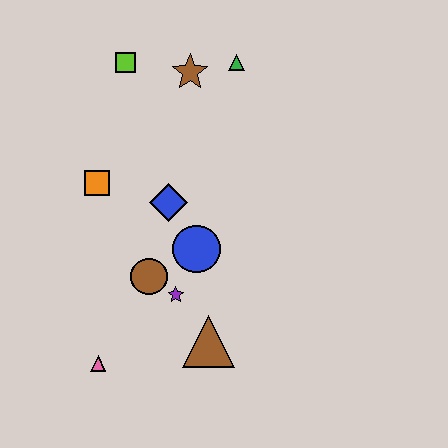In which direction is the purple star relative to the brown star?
The purple star is below the brown star.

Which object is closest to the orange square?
The blue diamond is closest to the orange square.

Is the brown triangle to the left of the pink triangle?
No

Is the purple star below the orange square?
Yes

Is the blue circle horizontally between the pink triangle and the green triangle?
Yes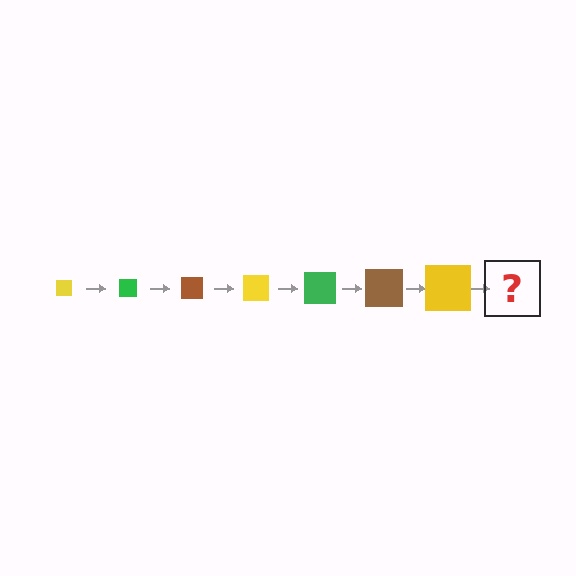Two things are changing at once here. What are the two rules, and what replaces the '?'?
The two rules are that the square grows larger each step and the color cycles through yellow, green, and brown. The '?' should be a green square, larger than the previous one.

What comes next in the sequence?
The next element should be a green square, larger than the previous one.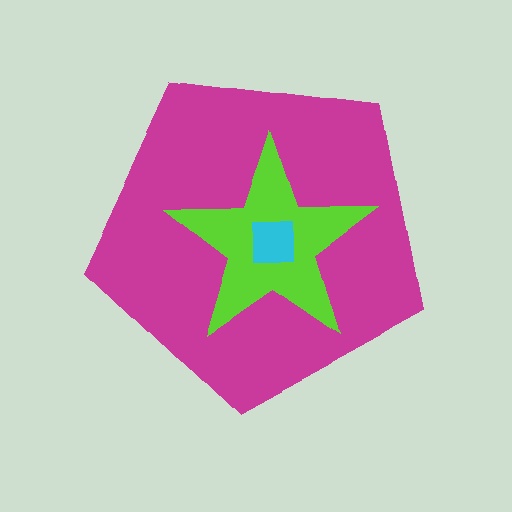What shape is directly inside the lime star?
The cyan square.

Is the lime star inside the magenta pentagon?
Yes.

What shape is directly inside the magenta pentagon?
The lime star.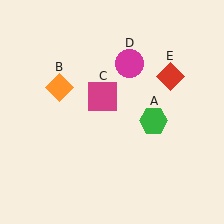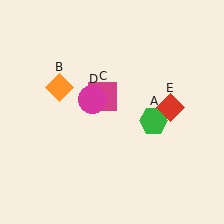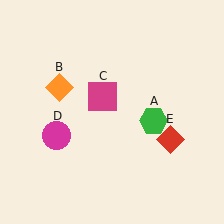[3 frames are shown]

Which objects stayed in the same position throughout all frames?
Green hexagon (object A) and orange diamond (object B) and magenta square (object C) remained stationary.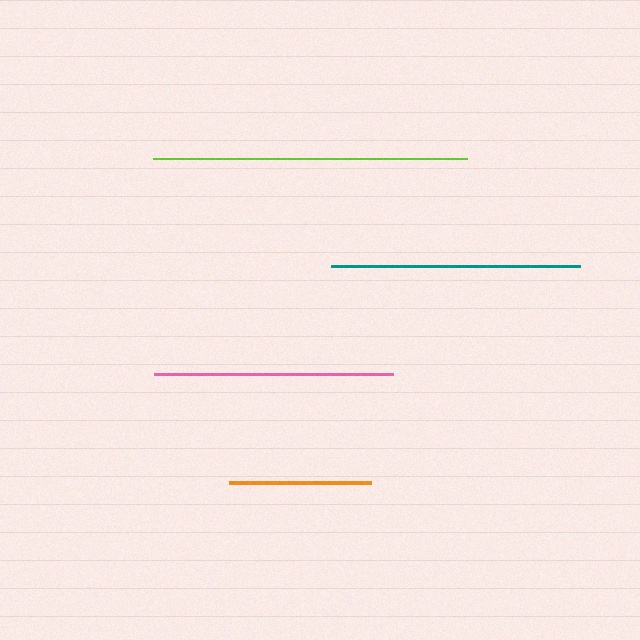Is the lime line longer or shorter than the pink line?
The lime line is longer than the pink line.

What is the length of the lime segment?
The lime segment is approximately 314 pixels long.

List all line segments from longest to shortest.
From longest to shortest: lime, teal, pink, orange.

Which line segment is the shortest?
The orange line is the shortest at approximately 142 pixels.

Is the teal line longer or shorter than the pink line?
The teal line is longer than the pink line.